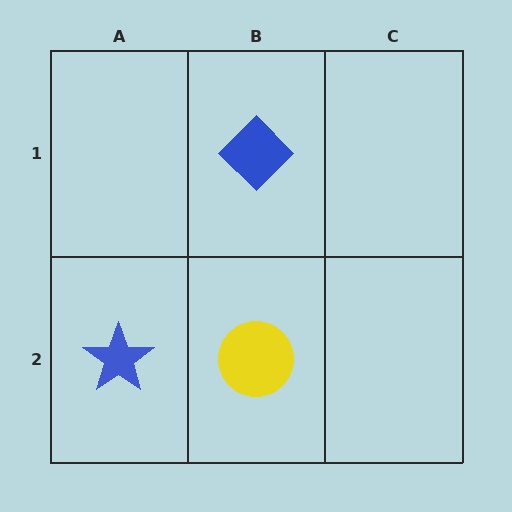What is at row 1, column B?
A blue diamond.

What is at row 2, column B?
A yellow circle.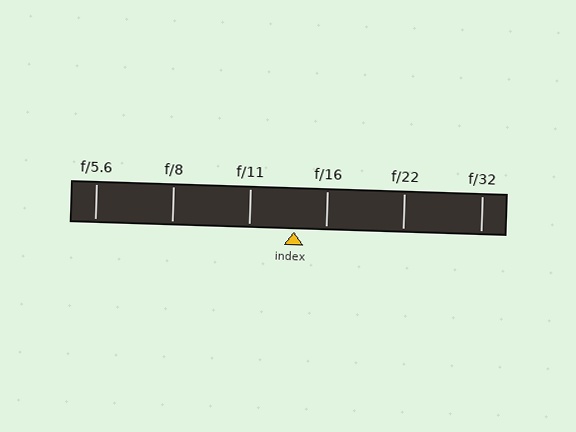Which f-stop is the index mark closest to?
The index mark is closest to f/16.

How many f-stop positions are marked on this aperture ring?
There are 6 f-stop positions marked.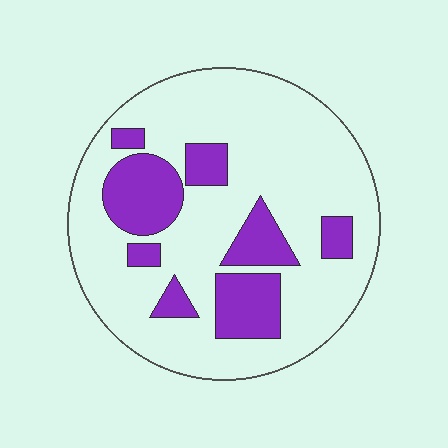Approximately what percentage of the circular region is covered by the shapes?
Approximately 25%.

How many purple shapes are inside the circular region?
8.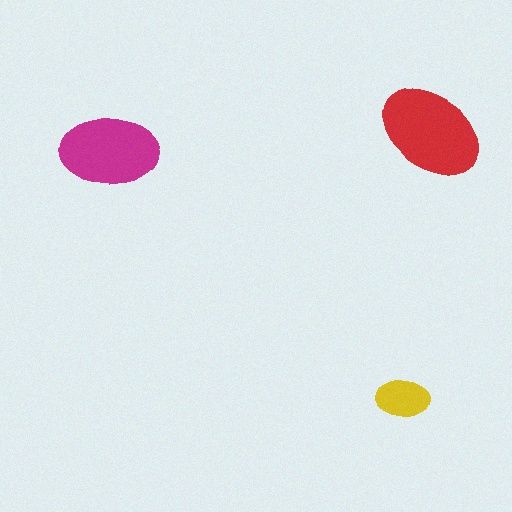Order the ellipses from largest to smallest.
the red one, the magenta one, the yellow one.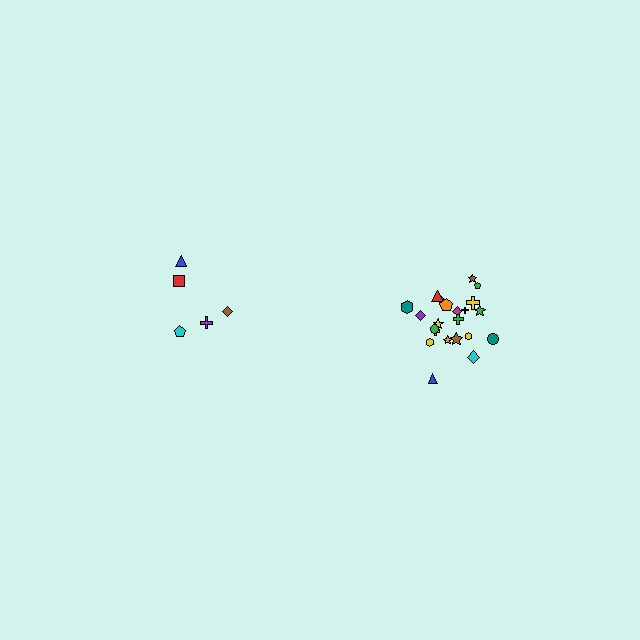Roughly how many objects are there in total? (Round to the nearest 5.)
Roughly 25 objects in total.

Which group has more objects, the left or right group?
The right group.